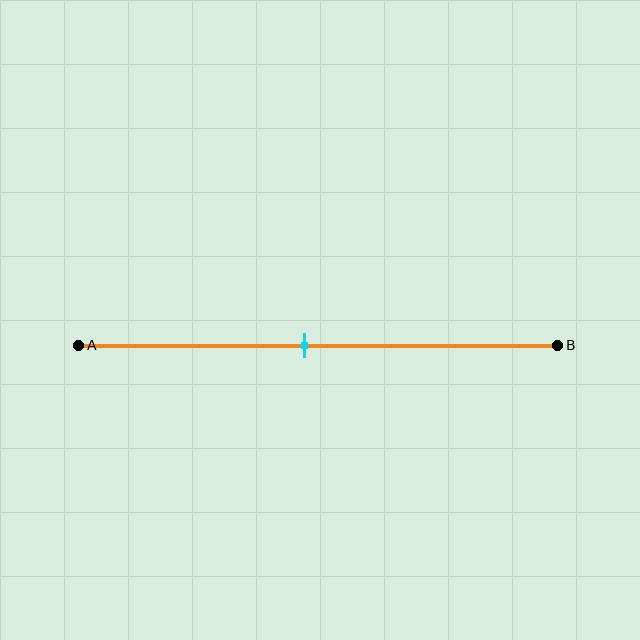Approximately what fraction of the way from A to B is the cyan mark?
The cyan mark is approximately 45% of the way from A to B.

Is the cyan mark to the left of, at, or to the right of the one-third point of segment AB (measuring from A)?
The cyan mark is to the right of the one-third point of segment AB.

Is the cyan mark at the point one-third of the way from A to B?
No, the mark is at about 45% from A, not at the 33% one-third point.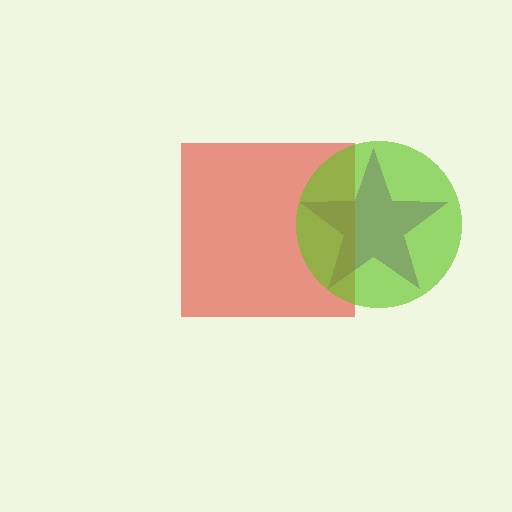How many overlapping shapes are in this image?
There are 3 overlapping shapes in the image.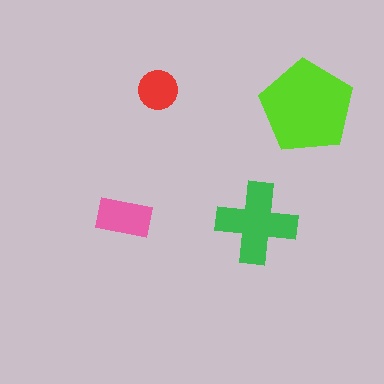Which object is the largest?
The lime pentagon.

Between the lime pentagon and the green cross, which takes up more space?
The lime pentagon.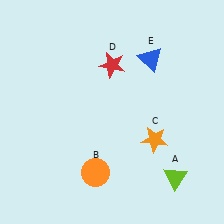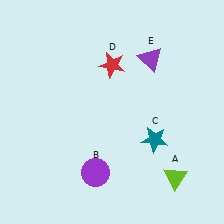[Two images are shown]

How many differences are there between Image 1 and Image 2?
There are 3 differences between the two images.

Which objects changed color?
B changed from orange to purple. C changed from orange to teal. E changed from blue to purple.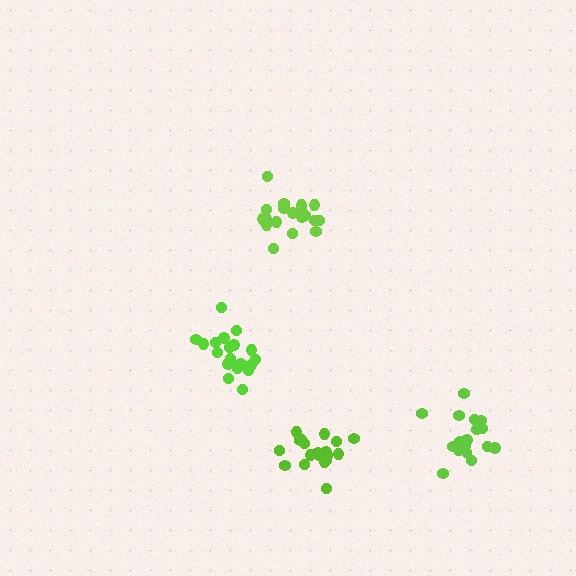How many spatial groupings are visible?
There are 4 spatial groupings.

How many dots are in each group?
Group 1: 19 dots, Group 2: 21 dots, Group 3: 19 dots, Group 4: 18 dots (77 total).